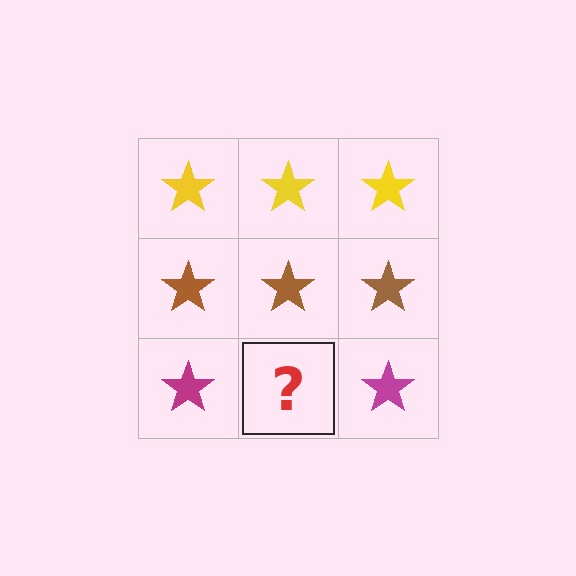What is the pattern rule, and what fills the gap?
The rule is that each row has a consistent color. The gap should be filled with a magenta star.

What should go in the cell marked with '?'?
The missing cell should contain a magenta star.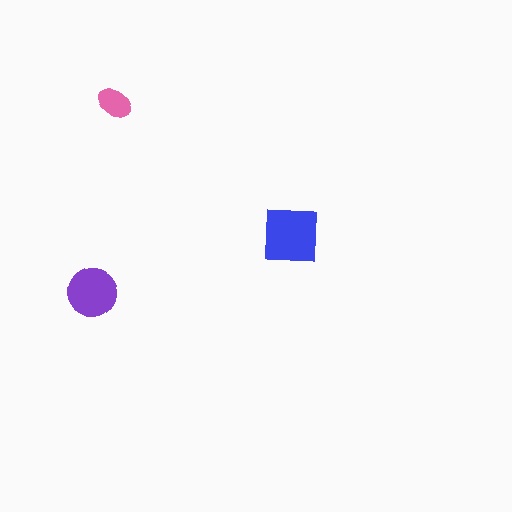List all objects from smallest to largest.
The pink ellipse, the purple circle, the blue square.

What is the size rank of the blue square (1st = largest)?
1st.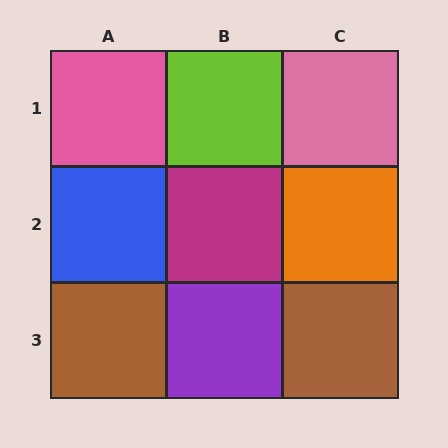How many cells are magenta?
1 cell is magenta.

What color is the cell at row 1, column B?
Lime.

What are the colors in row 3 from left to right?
Brown, purple, brown.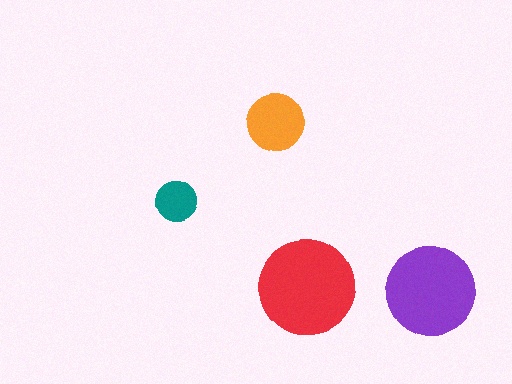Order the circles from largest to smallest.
the red one, the purple one, the orange one, the teal one.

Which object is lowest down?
The purple circle is bottommost.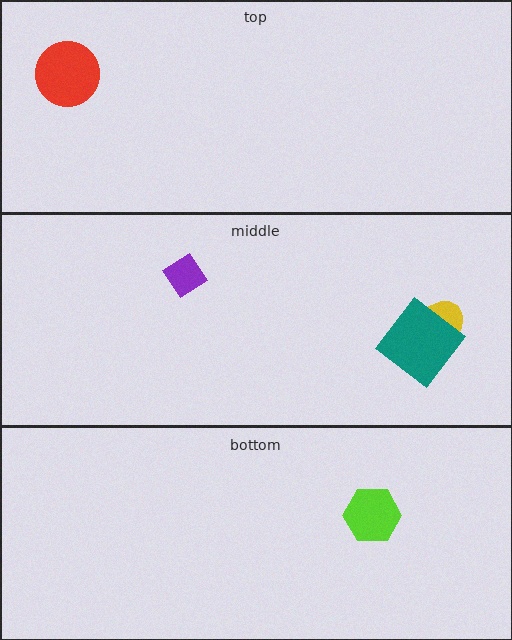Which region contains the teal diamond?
The middle region.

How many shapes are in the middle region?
3.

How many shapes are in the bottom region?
1.